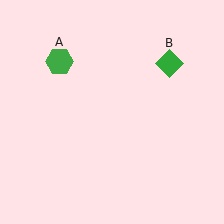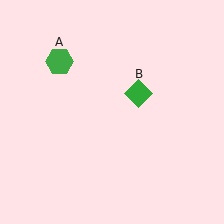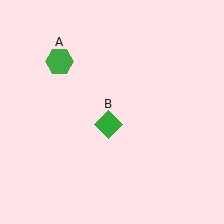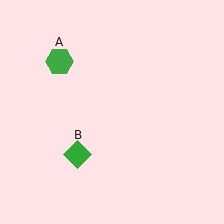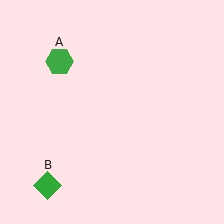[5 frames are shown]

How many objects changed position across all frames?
1 object changed position: green diamond (object B).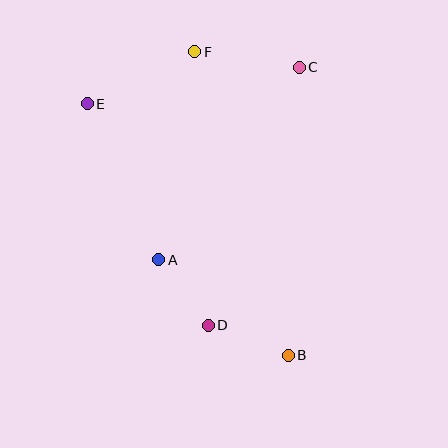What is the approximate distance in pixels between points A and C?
The distance between A and C is approximately 238 pixels.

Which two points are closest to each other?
Points A and D are closest to each other.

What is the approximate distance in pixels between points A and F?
The distance between A and F is approximately 211 pixels.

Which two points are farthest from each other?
Points B and E are farthest from each other.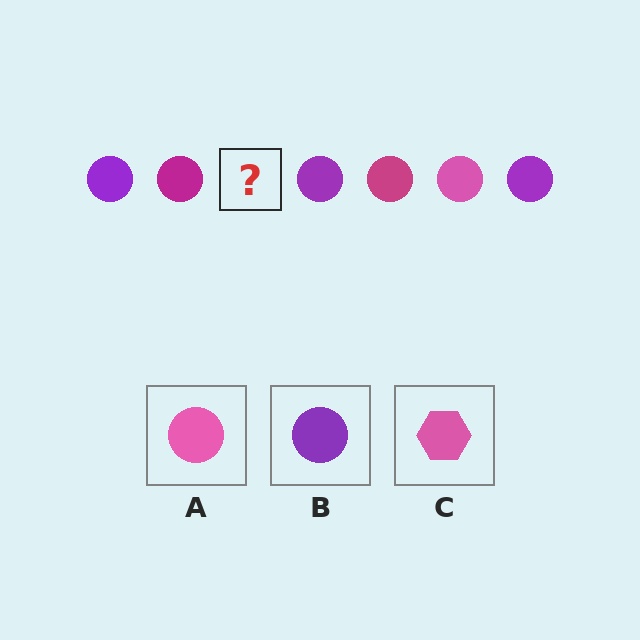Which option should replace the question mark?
Option A.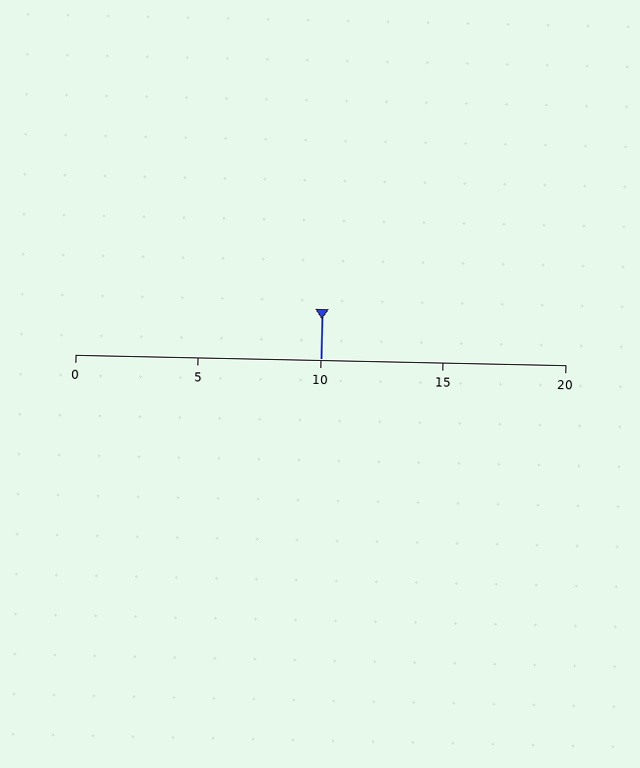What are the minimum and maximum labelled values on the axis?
The axis runs from 0 to 20.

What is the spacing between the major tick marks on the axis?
The major ticks are spaced 5 apart.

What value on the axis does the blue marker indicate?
The marker indicates approximately 10.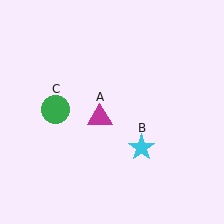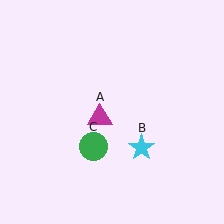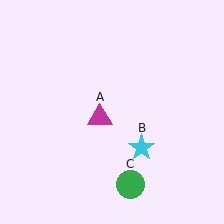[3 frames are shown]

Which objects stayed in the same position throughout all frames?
Magenta triangle (object A) and cyan star (object B) remained stationary.